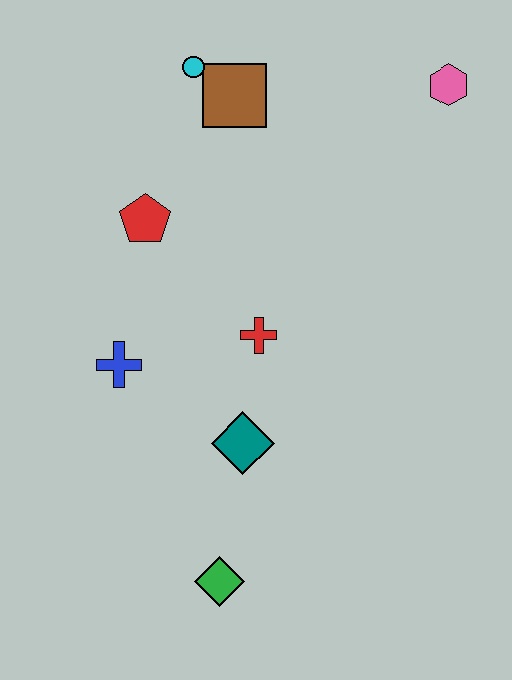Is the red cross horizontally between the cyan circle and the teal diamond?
No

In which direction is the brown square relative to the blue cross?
The brown square is above the blue cross.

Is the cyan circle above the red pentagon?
Yes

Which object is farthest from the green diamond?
The pink hexagon is farthest from the green diamond.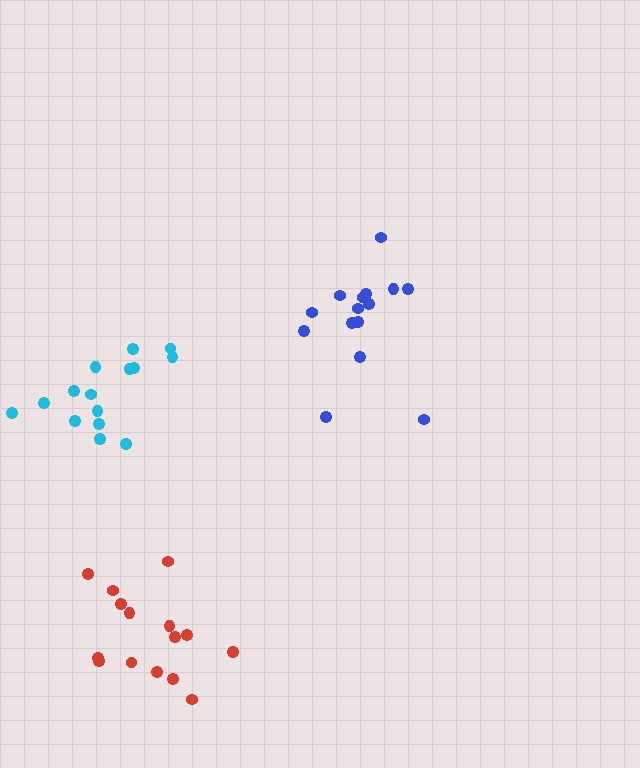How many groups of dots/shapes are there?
There are 3 groups.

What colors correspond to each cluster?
The clusters are colored: red, blue, cyan.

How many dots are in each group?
Group 1: 15 dots, Group 2: 15 dots, Group 3: 15 dots (45 total).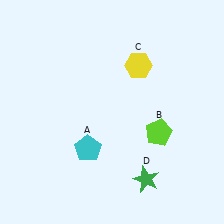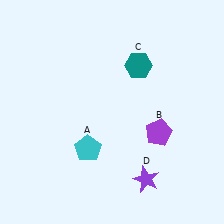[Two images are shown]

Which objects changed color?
B changed from lime to purple. C changed from yellow to teal. D changed from green to purple.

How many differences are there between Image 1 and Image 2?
There are 3 differences between the two images.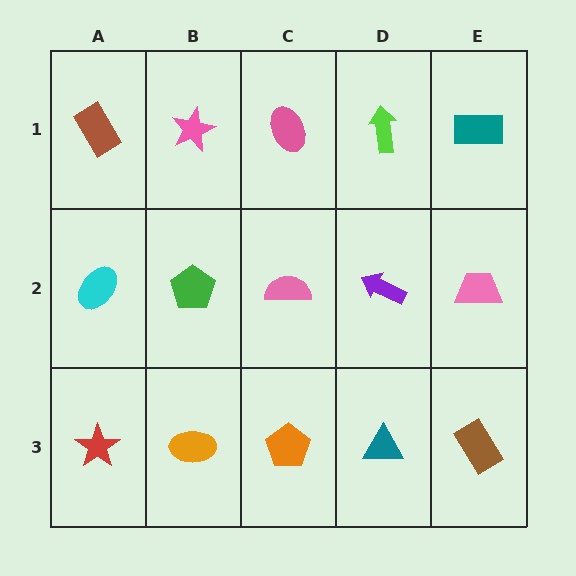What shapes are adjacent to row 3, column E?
A pink trapezoid (row 2, column E), a teal triangle (row 3, column D).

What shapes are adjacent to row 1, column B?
A green pentagon (row 2, column B), a brown rectangle (row 1, column A), a pink ellipse (row 1, column C).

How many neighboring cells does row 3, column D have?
3.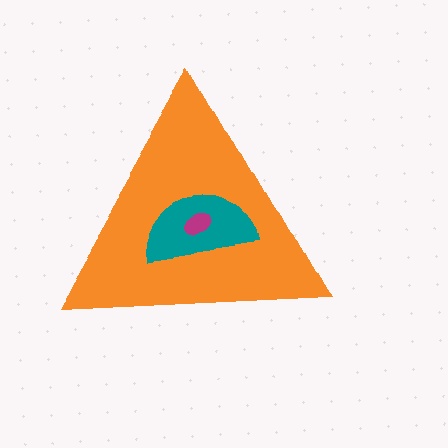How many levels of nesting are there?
3.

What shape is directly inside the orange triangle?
The teal semicircle.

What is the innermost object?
The magenta ellipse.